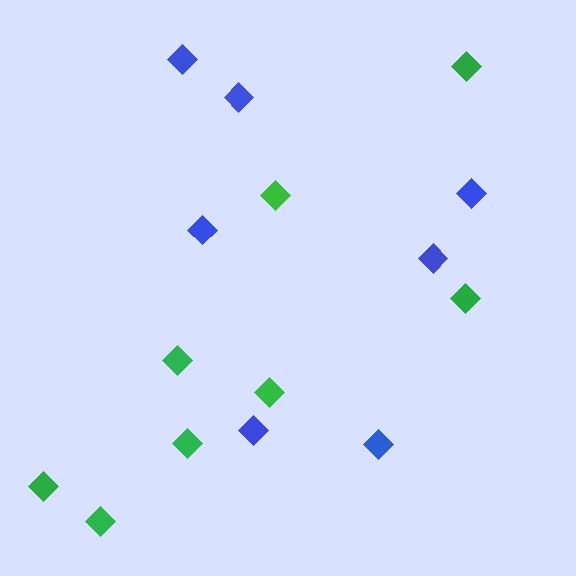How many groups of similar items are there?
There are 2 groups: one group of blue diamonds (7) and one group of green diamonds (8).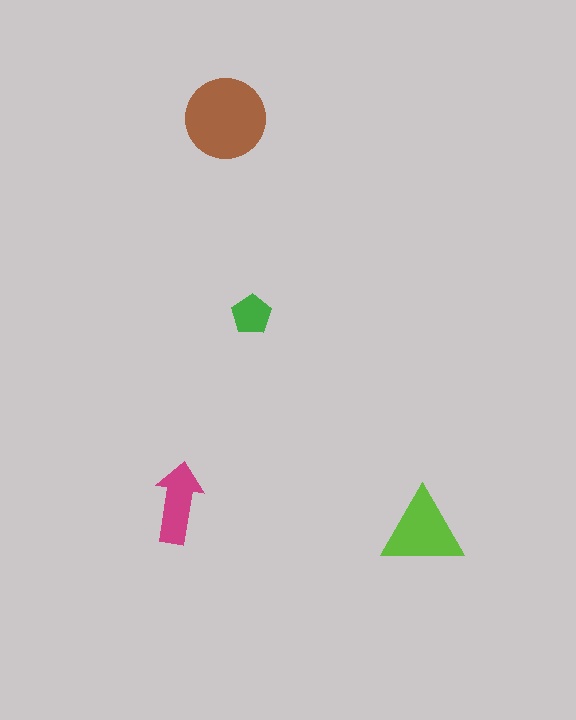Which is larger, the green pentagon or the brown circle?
The brown circle.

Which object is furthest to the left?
The magenta arrow is leftmost.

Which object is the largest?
The brown circle.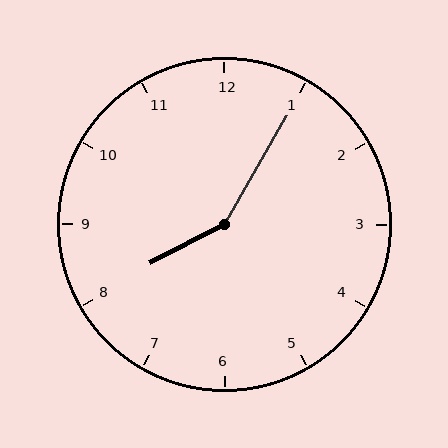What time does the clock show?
8:05.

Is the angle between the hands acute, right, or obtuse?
It is obtuse.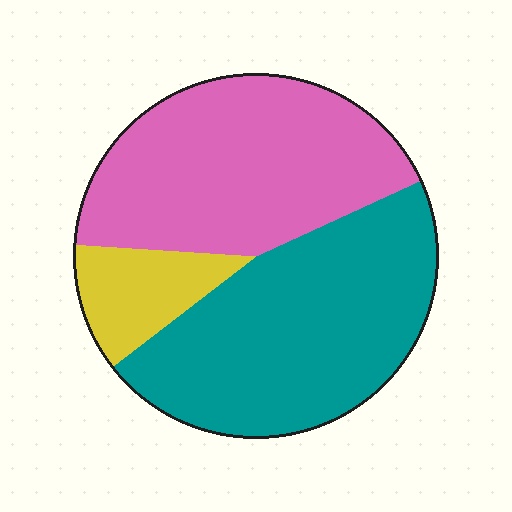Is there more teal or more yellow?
Teal.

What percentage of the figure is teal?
Teal covers about 45% of the figure.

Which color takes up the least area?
Yellow, at roughly 10%.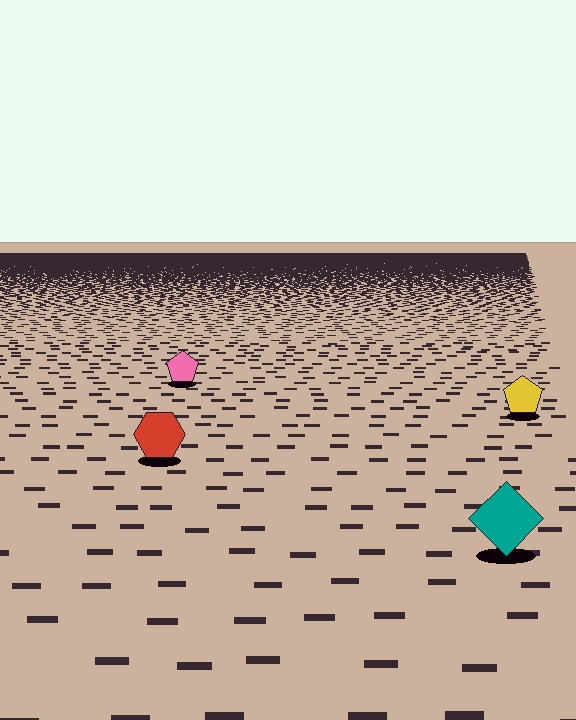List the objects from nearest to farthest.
From nearest to farthest: the teal diamond, the red hexagon, the yellow pentagon, the pink pentagon.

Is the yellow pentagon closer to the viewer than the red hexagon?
No. The red hexagon is closer — you can tell from the texture gradient: the ground texture is coarser near it.